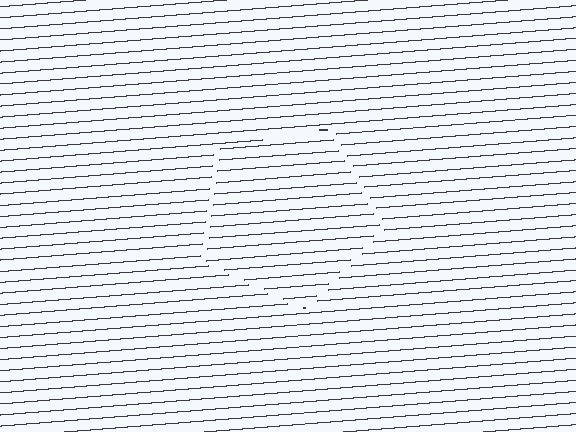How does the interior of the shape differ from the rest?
The interior of the shape contains the same grating, shifted by half a period — the contour is defined by the phase discontinuity where line-ends from the inner and outer gratings abut.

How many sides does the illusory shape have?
5 sides — the line-ends trace a pentagon.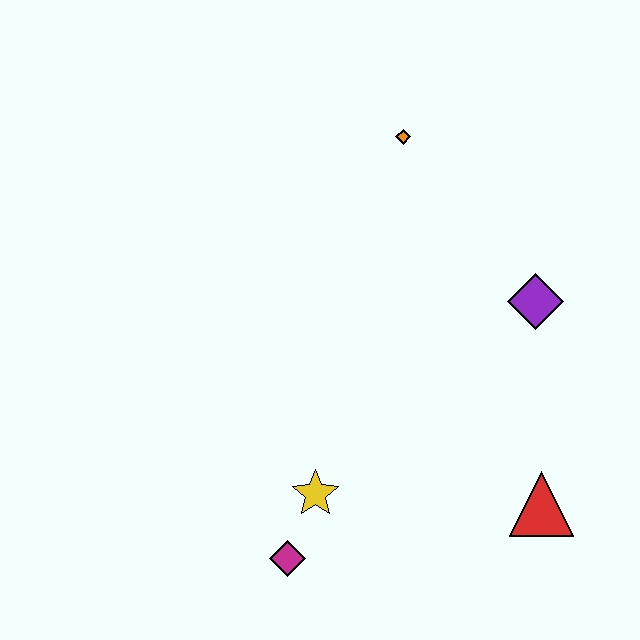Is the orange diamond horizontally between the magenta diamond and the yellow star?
No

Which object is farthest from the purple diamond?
The magenta diamond is farthest from the purple diamond.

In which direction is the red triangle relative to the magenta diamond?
The red triangle is to the right of the magenta diamond.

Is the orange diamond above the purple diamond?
Yes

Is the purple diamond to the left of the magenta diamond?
No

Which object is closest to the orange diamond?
The purple diamond is closest to the orange diamond.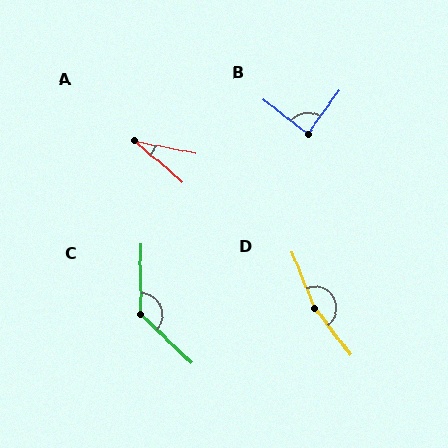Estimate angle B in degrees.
Approximately 87 degrees.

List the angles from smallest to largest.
A (29°), B (87°), C (133°), D (165°).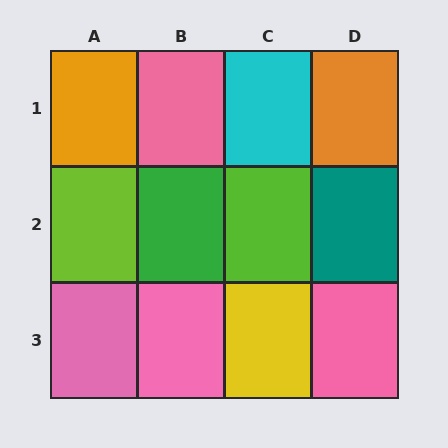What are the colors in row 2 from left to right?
Lime, green, lime, teal.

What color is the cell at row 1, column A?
Orange.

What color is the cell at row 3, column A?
Pink.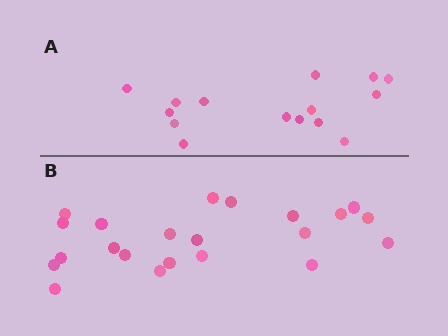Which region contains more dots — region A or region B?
Region B (the bottom region) has more dots.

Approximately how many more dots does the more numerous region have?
Region B has roughly 8 or so more dots than region A.